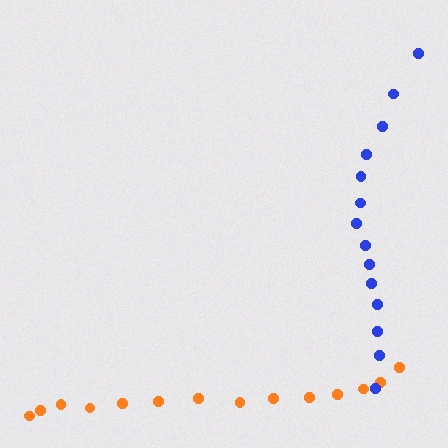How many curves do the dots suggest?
There are 2 distinct paths.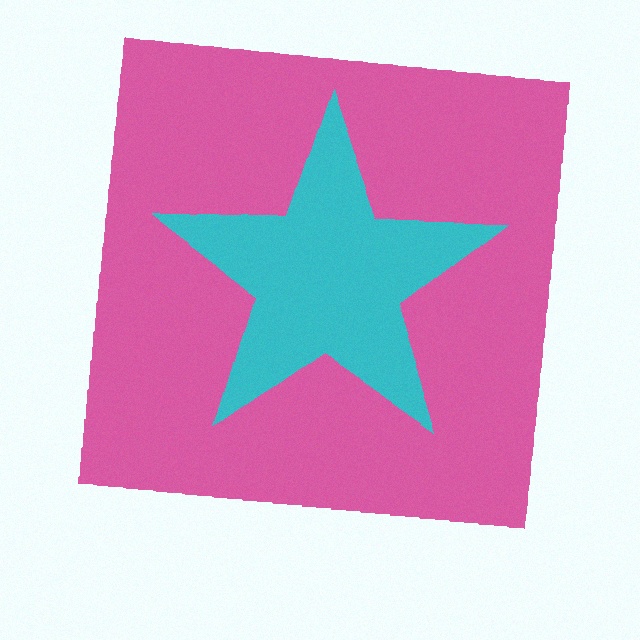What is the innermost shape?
The cyan star.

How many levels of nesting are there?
2.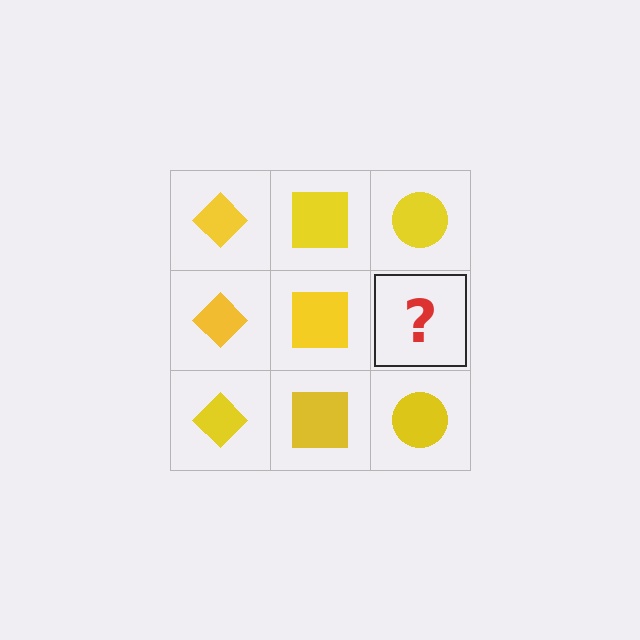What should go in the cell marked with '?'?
The missing cell should contain a yellow circle.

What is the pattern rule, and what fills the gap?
The rule is that each column has a consistent shape. The gap should be filled with a yellow circle.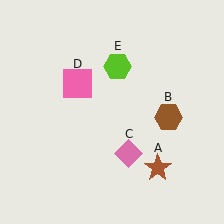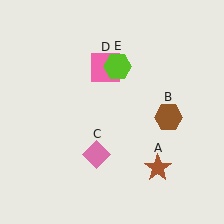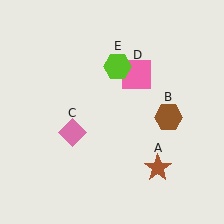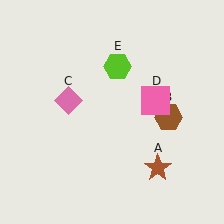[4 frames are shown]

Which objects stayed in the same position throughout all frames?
Brown star (object A) and brown hexagon (object B) and lime hexagon (object E) remained stationary.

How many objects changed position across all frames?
2 objects changed position: pink diamond (object C), pink square (object D).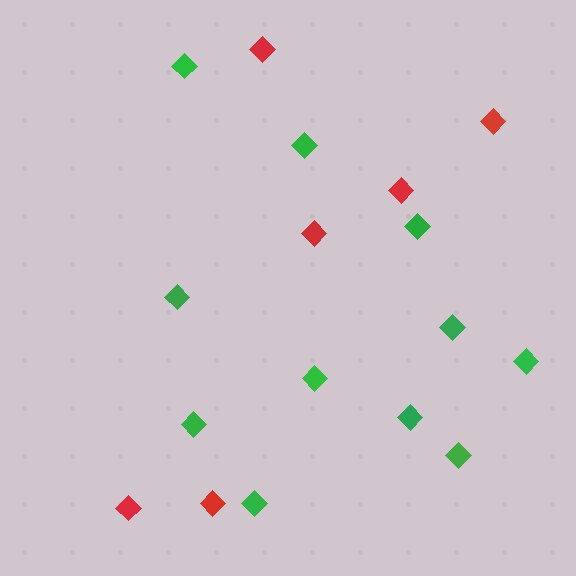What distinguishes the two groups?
There are 2 groups: one group of green diamonds (11) and one group of red diamonds (6).